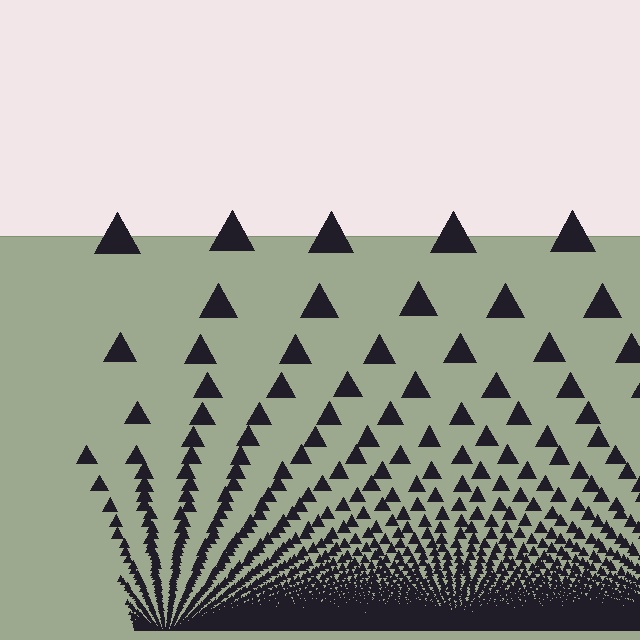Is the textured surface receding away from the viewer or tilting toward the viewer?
The surface appears to tilt toward the viewer. Texture elements get larger and sparser toward the top.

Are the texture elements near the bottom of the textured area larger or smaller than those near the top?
Smaller. The gradient is inverted — elements near the bottom are smaller and denser.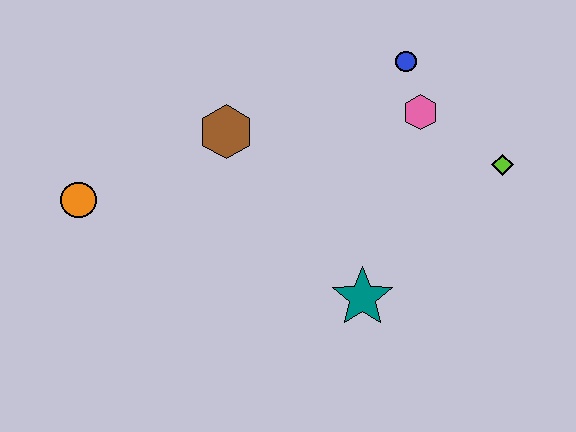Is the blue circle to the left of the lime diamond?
Yes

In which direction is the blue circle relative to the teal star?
The blue circle is above the teal star.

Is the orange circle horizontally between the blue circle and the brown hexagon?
No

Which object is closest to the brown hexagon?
The orange circle is closest to the brown hexagon.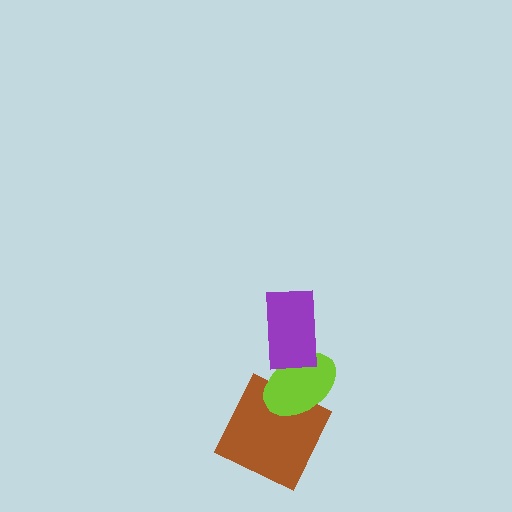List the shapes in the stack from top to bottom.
From top to bottom: the purple rectangle, the lime ellipse, the brown square.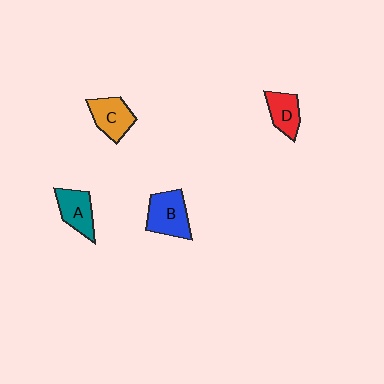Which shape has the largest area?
Shape B (blue).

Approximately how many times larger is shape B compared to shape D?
Approximately 1.4 times.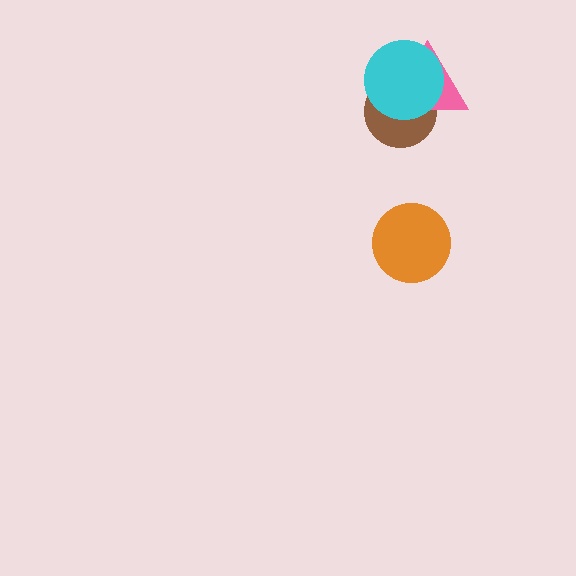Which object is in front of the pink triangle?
The cyan circle is in front of the pink triangle.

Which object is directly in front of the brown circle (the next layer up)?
The pink triangle is directly in front of the brown circle.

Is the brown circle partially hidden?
Yes, it is partially covered by another shape.